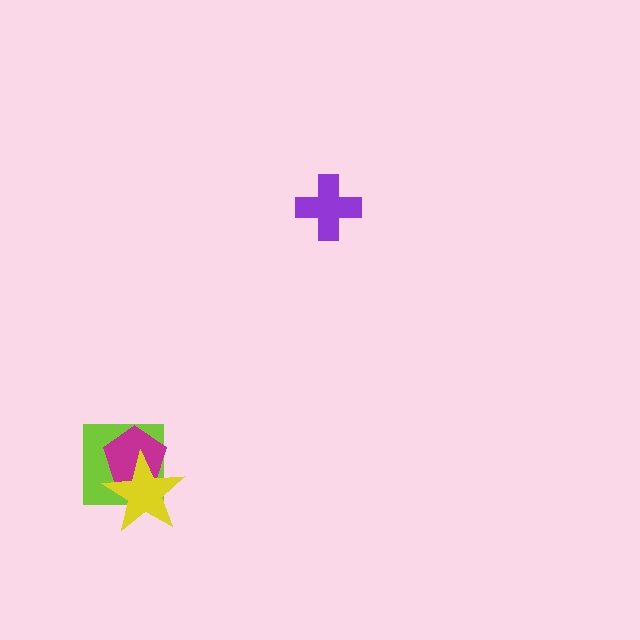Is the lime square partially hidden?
Yes, it is partially covered by another shape.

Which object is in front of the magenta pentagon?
The yellow star is in front of the magenta pentagon.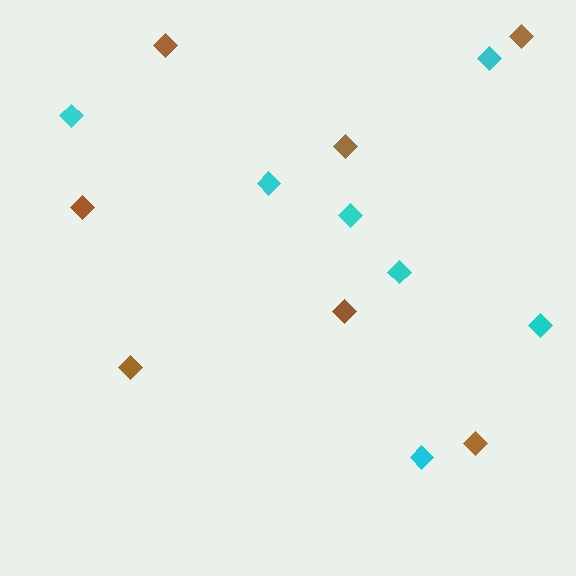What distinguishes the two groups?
There are 2 groups: one group of cyan diamonds (7) and one group of brown diamonds (7).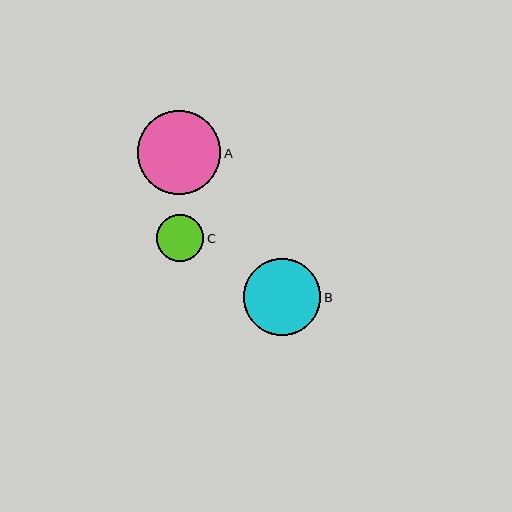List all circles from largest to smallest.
From largest to smallest: A, B, C.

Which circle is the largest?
Circle A is the largest with a size of approximately 84 pixels.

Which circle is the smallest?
Circle C is the smallest with a size of approximately 48 pixels.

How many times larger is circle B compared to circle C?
Circle B is approximately 1.6 times the size of circle C.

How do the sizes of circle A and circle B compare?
Circle A and circle B are approximately the same size.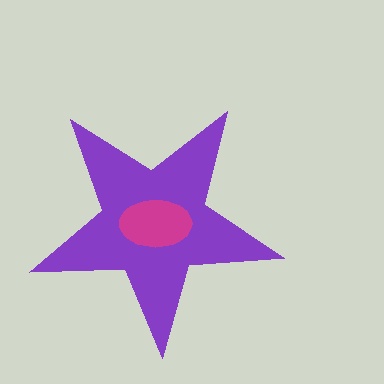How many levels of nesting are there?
2.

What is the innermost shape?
The magenta ellipse.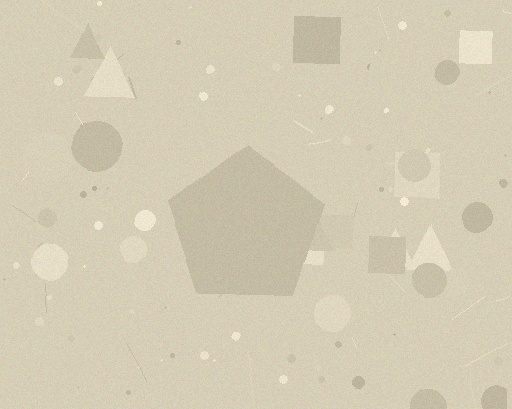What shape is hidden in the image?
A pentagon is hidden in the image.